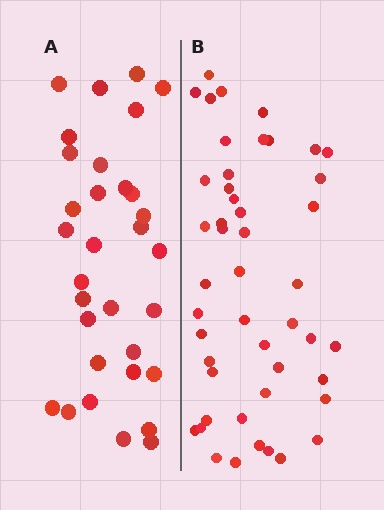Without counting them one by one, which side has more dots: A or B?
Region B (the right region) has more dots.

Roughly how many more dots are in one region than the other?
Region B has approximately 15 more dots than region A.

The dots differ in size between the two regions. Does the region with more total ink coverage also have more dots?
No. Region A has more total ink coverage because its dots are larger, but region B actually contains more individual dots. Total area can be misleading — the number of items is what matters here.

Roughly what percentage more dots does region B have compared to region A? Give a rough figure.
About 45% more.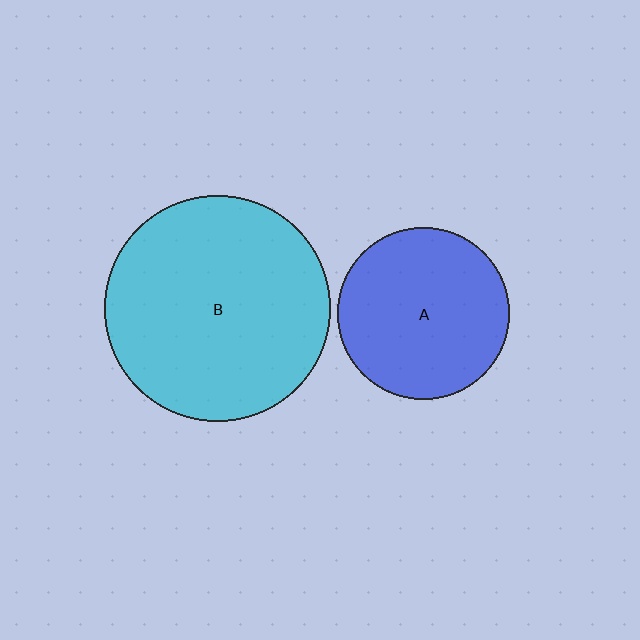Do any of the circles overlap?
No, none of the circles overlap.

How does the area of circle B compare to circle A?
Approximately 1.7 times.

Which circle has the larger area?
Circle B (cyan).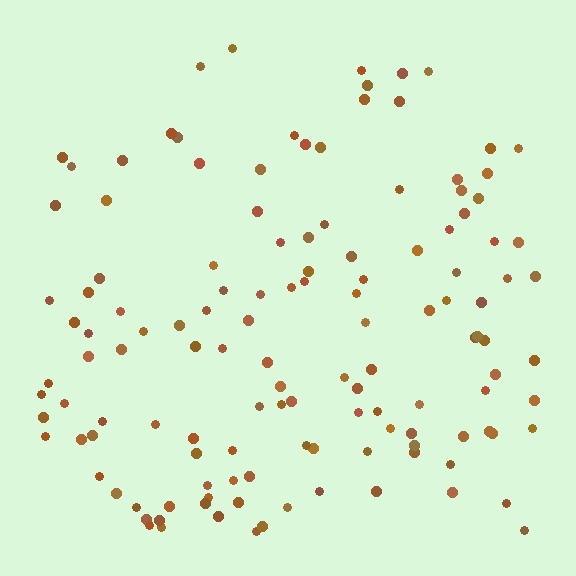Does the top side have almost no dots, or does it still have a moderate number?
Still a moderate number, just noticeably fewer than the bottom.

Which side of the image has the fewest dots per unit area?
The top.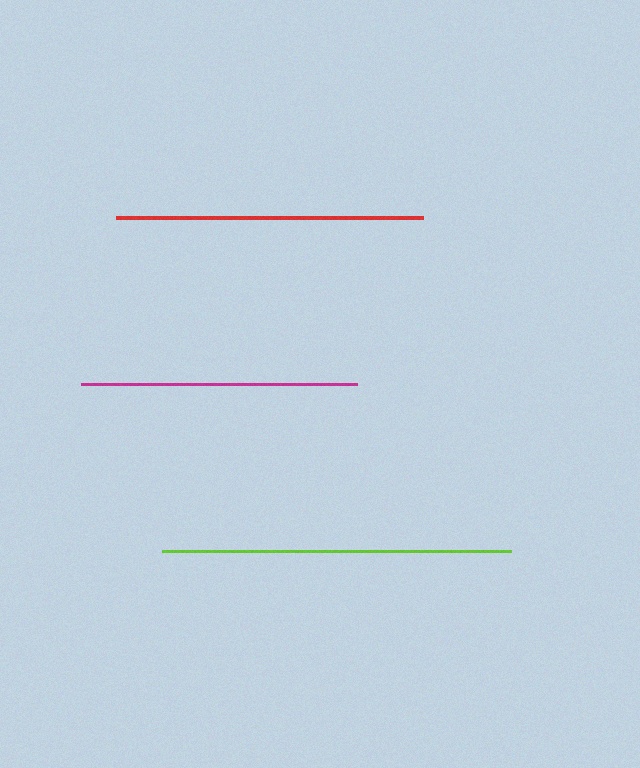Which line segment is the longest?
The lime line is the longest at approximately 349 pixels.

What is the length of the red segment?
The red segment is approximately 306 pixels long.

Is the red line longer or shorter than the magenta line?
The red line is longer than the magenta line.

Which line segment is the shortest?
The magenta line is the shortest at approximately 276 pixels.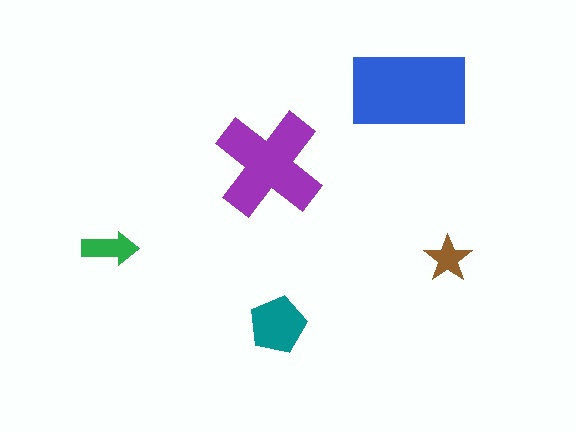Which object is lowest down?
The teal pentagon is bottommost.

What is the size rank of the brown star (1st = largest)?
5th.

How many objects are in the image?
There are 5 objects in the image.